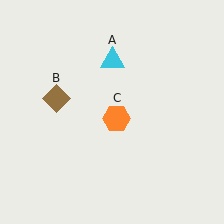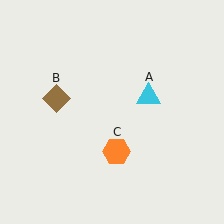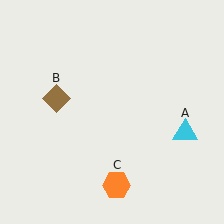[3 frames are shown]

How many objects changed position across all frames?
2 objects changed position: cyan triangle (object A), orange hexagon (object C).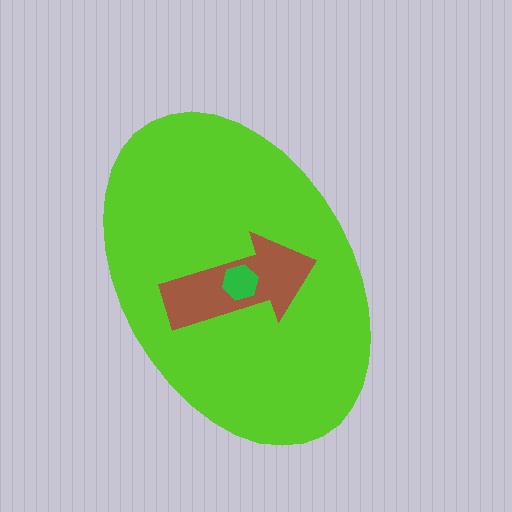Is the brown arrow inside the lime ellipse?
Yes.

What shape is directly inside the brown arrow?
The green hexagon.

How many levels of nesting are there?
3.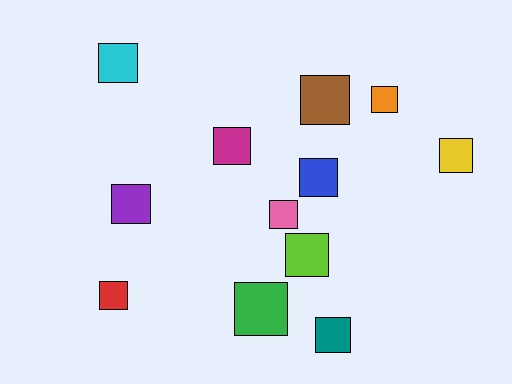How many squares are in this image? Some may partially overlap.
There are 12 squares.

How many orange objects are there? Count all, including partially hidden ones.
There is 1 orange object.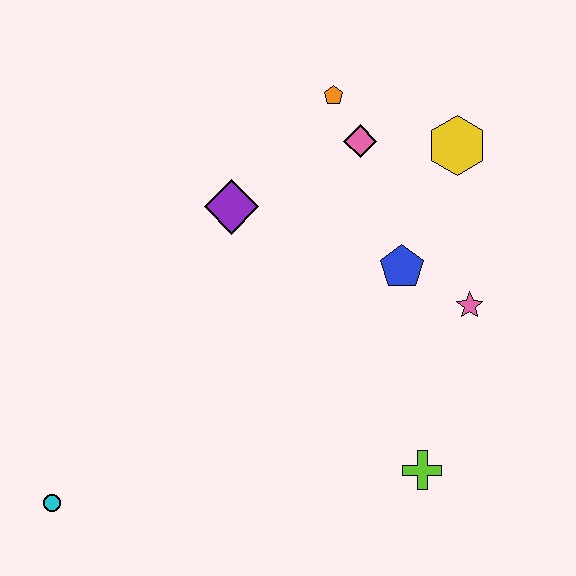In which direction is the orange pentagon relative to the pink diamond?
The orange pentagon is above the pink diamond.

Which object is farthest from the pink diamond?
The cyan circle is farthest from the pink diamond.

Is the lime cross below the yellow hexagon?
Yes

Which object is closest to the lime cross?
The pink star is closest to the lime cross.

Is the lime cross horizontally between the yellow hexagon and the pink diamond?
Yes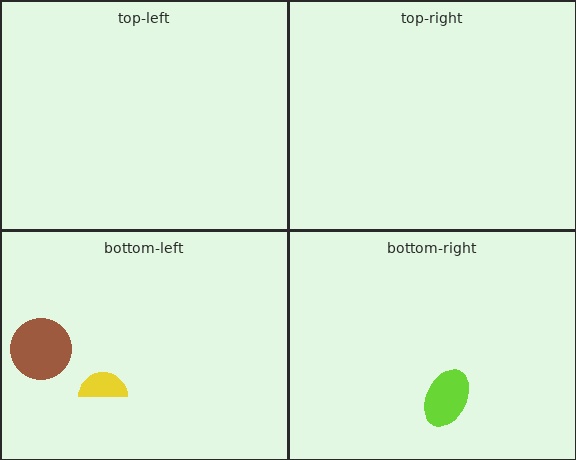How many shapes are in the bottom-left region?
2.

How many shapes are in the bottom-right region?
1.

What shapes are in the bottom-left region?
The brown circle, the yellow semicircle.